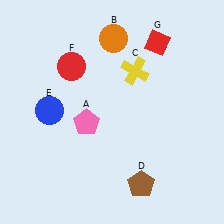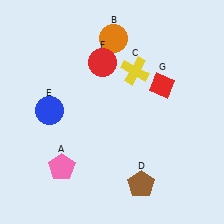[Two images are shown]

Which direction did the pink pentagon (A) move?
The pink pentagon (A) moved down.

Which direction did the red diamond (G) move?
The red diamond (G) moved down.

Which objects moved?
The objects that moved are: the pink pentagon (A), the red circle (F), the red diamond (G).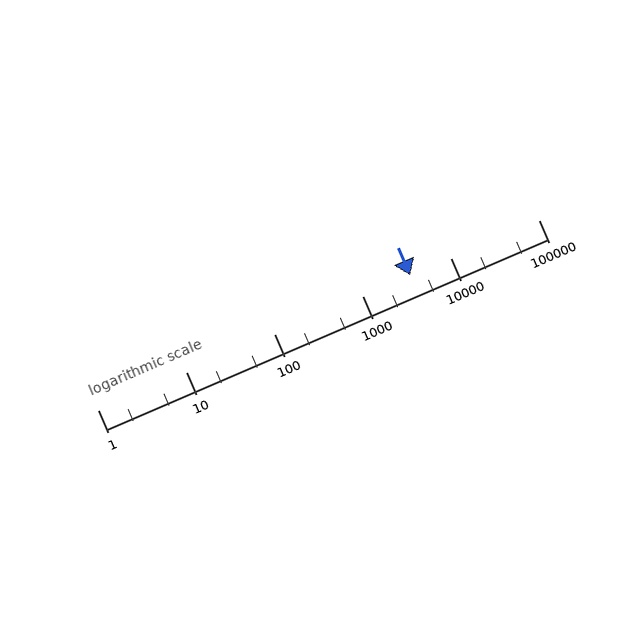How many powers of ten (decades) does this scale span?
The scale spans 5 decades, from 1 to 100000.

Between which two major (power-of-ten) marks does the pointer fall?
The pointer is between 1000 and 10000.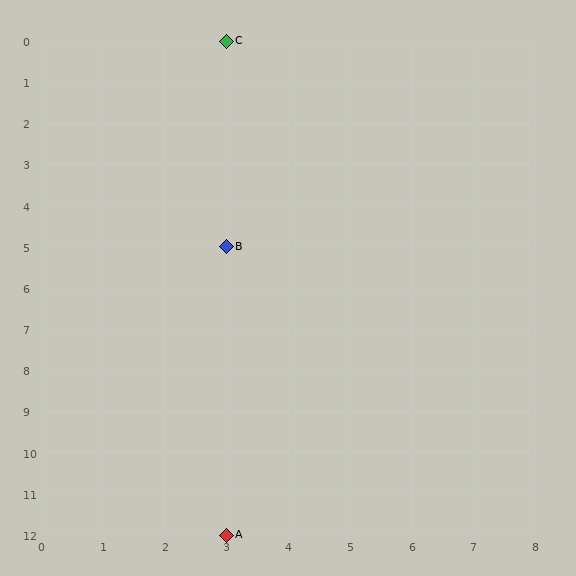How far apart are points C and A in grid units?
Points C and A are 12 rows apart.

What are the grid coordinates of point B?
Point B is at grid coordinates (3, 5).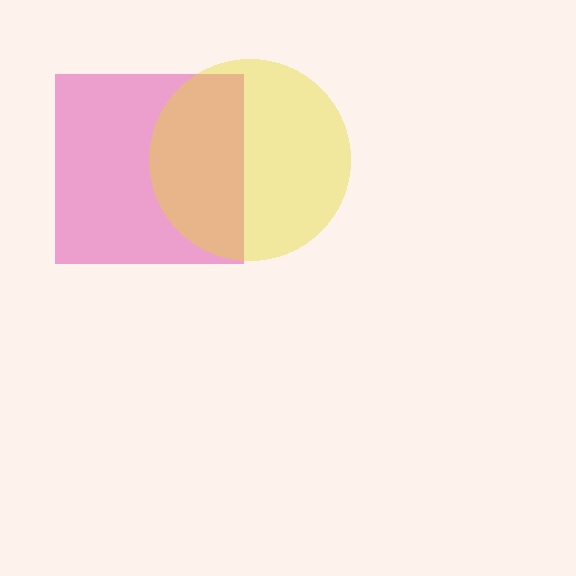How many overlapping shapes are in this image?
There are 2 overlapping shapes in the image.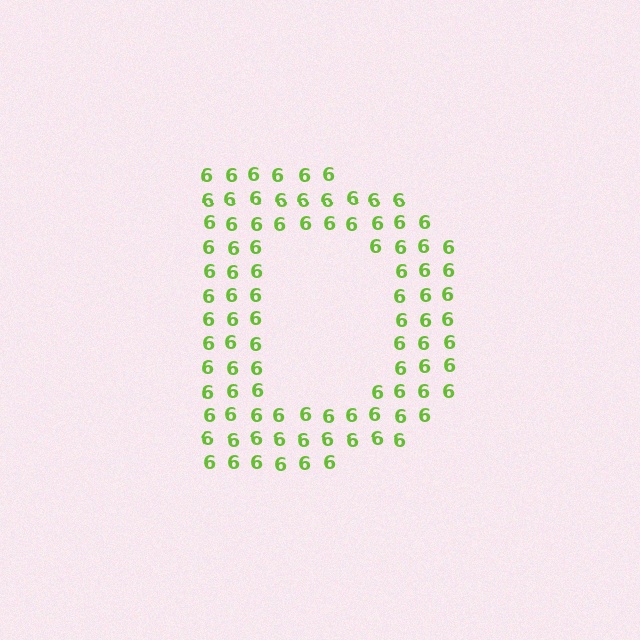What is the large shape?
The large shape is the letter D.